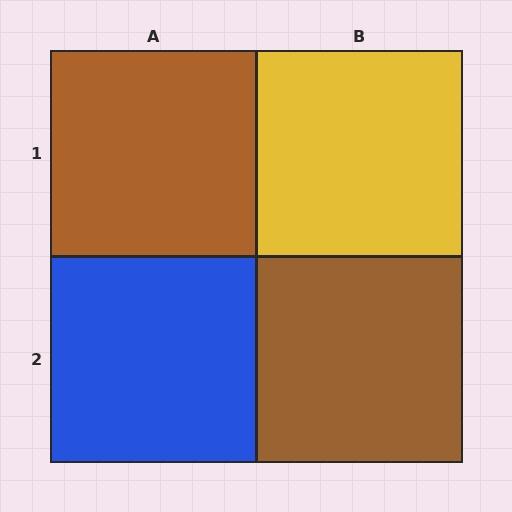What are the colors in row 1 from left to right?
Brown, yellow.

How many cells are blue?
1 cell is blue.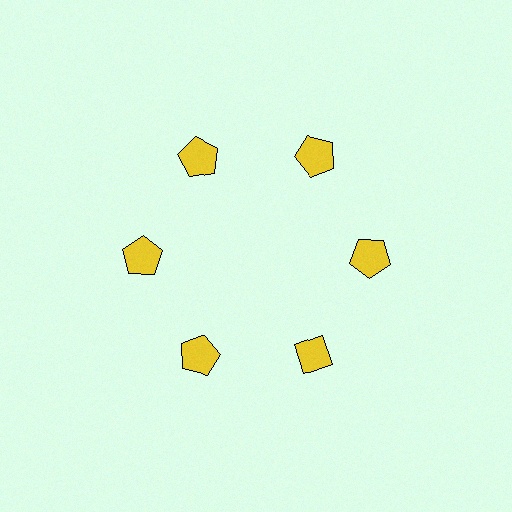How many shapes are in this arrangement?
There are 6 shapes arranged in a ring pattern.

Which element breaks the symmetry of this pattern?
The yellow diamond at roughly the 5 o'clock position breaks the symmetry. All other shapes are yellow pentagons.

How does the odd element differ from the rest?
It has a different shape: diamond instead of pentagon.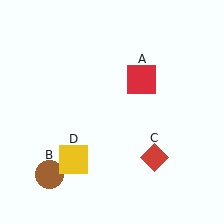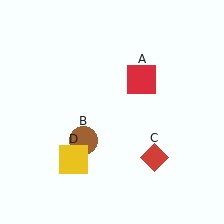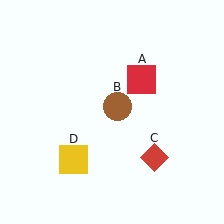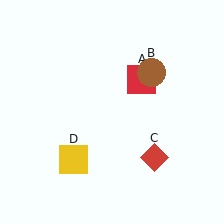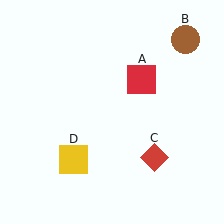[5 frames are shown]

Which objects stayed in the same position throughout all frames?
Red square (object A) and red diamond (object C) and yellow square (object D) remained stationary.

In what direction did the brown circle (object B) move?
The brown circle (object B) moved up and to the right.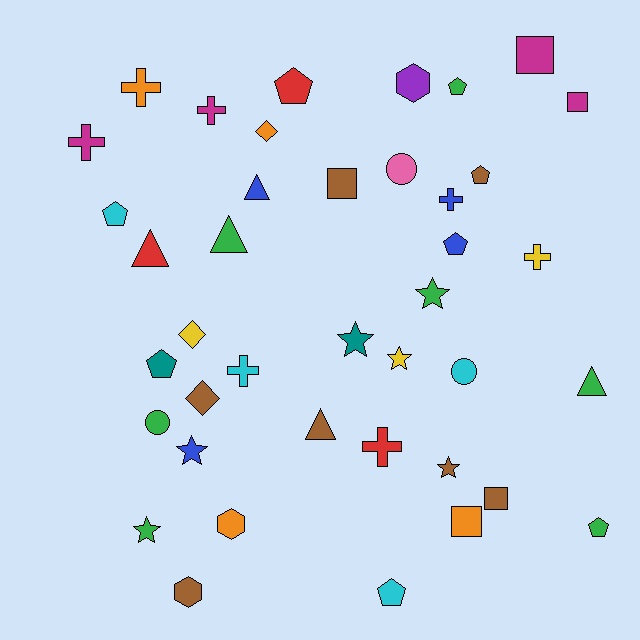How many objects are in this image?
There are 40 objects.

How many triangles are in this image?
There are 5 triangles.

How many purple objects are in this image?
There is 1 purple object.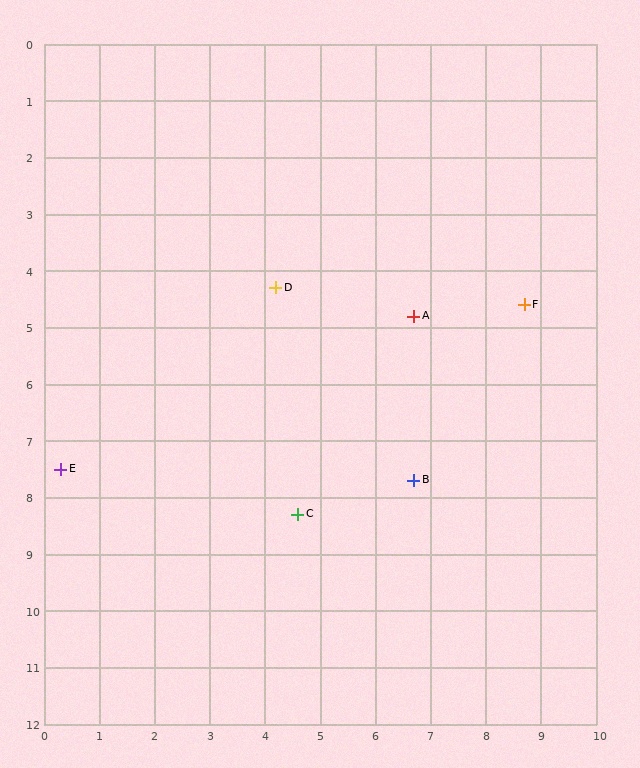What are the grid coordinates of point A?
Point A is at approximately (6.7, 4.8).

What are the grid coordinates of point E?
Point E is at approximately (0.3, 7.5).